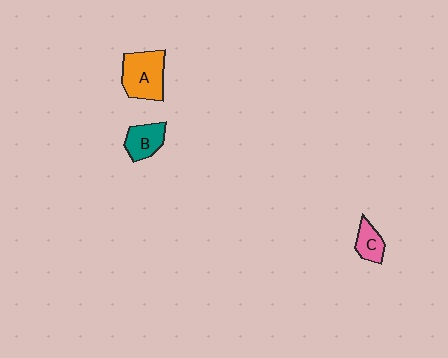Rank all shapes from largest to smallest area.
From largest to smallest: A (orange), B (teal), C (pink).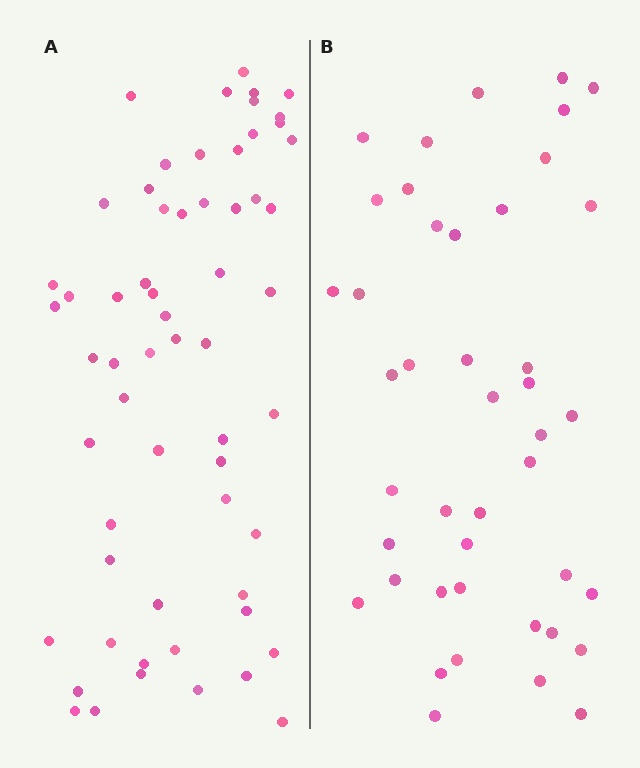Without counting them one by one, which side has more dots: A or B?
Region A (the left region) has more dots.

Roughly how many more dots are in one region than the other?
Region A has approximately 15 more dots than region B.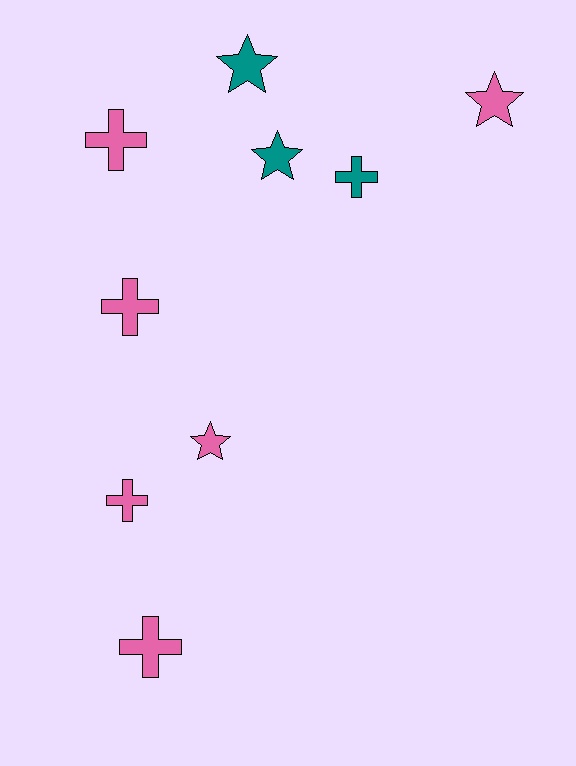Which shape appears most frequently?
Cross, with 5 objects.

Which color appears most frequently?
Pink, with 6 objects.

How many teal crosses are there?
There is 1 teal cross.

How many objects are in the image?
There are 9 objects.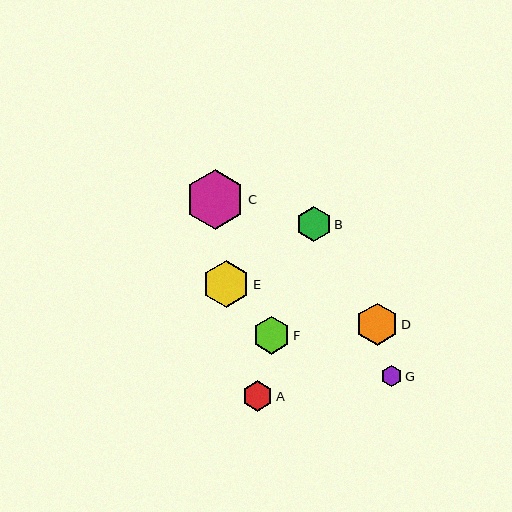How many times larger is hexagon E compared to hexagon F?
Hexagon E is approximately 1.2 times the size of hexagon F.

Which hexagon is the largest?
Hexagon C is the largest with a size of approximately 60 pixels.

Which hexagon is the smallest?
Hexagon G is the smallest with a size of approximately 21 pixels.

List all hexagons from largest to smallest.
From largest to smallest: C, E, D, F, B, A, G.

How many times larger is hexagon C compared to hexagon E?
Hexagon C is approximately 1.3 times the size of hexagon E.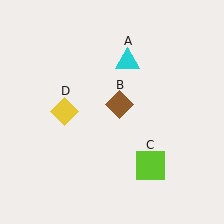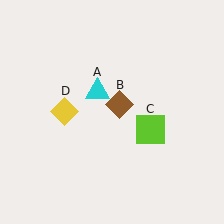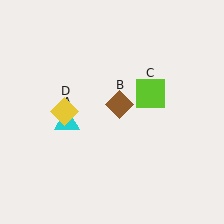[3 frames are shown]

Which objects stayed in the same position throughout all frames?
Brown diamond (object B) and yellow diamond (object D) remained stationary.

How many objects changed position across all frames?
2 objects changed position: cyan triangle (object A), lime square (object C).